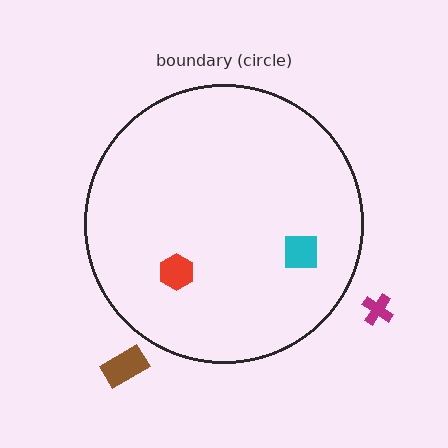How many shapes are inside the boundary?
2 inside, 2 outside.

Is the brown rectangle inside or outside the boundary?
Outside.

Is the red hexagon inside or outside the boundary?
Inside.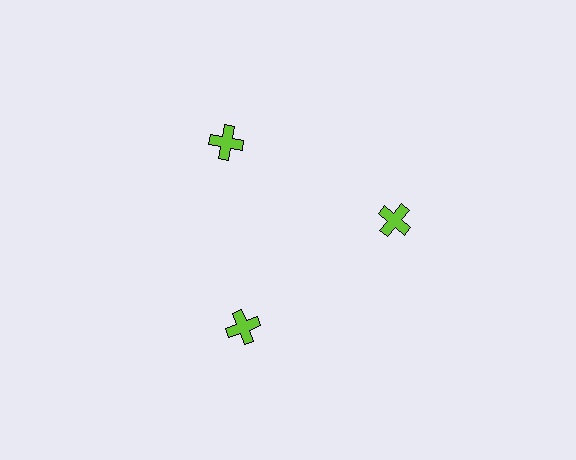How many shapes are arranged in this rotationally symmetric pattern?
There are 3 shapes, arranged in 3 groups of 1.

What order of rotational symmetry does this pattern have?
This pattern has 3-fold rotational symmetry.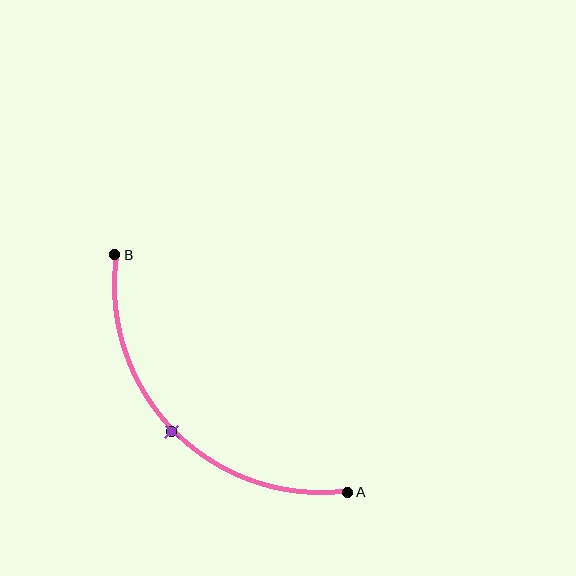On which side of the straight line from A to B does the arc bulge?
The arc bulges below and to the left of the straight line connecting A and B.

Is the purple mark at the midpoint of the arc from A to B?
Yes. The purple mark lies on the arc at equal arc-length from both A and B — it is the arc midpoint.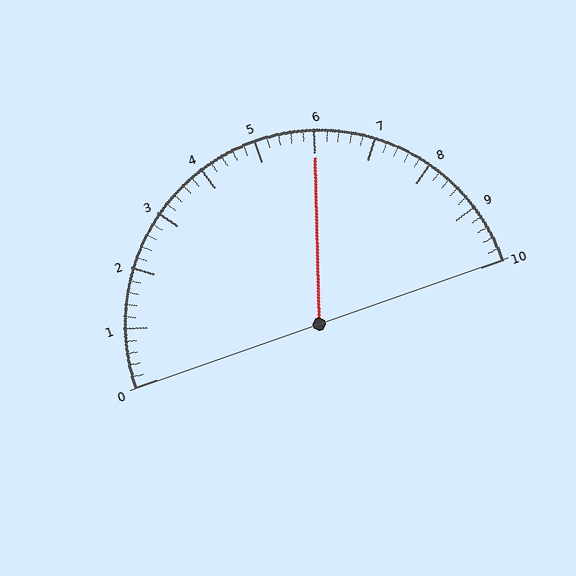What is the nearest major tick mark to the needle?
The nearest major tick mark is 6.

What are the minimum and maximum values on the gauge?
The gauge ranges from 0 to 10.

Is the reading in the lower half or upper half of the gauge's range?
The reading is in the upper half of the range (0 to 10).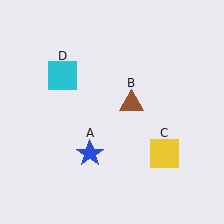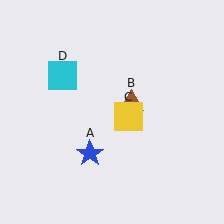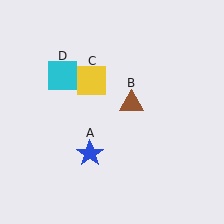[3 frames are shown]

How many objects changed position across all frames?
1 object changed position: yellow square (object C).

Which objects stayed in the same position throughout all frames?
Blue star (object A) and brown triangle (object B) and cyan square (object D) remained stationary.